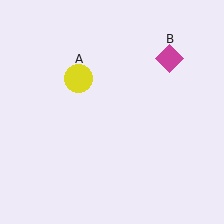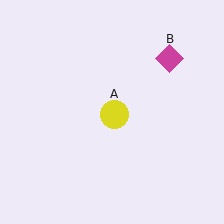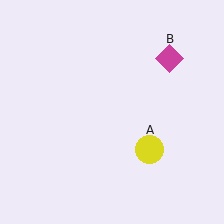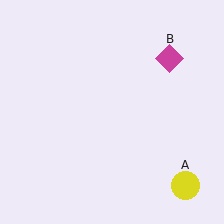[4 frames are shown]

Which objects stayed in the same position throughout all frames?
Magenta diamond (object B) remained stationary.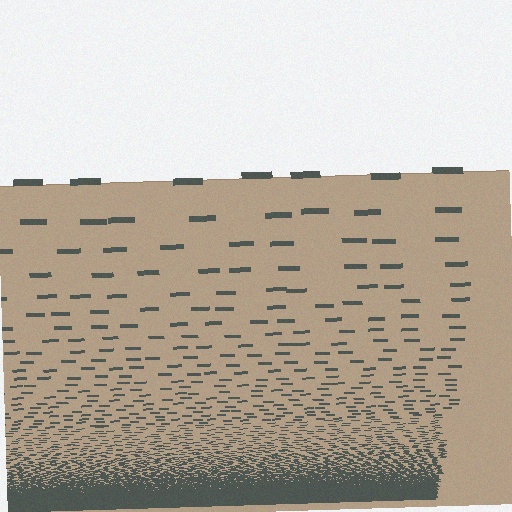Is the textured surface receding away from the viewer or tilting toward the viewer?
The surface appears to tilt toward the viewer. Texture elements get larger and sparser toward the top.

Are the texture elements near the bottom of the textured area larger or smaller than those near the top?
Smaller. The gradient is inverted — elements near the bottom are smaller and denser.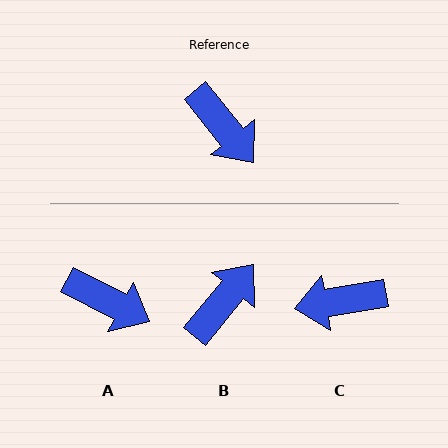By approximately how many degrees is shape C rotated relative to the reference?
Approximately 119 degrees clockwise.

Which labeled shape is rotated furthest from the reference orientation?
C, about 119 degrees away.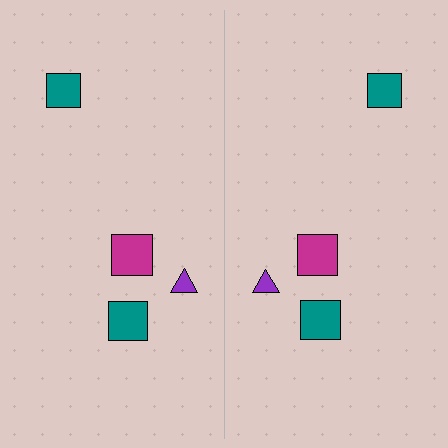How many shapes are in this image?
There are 8 shapes in this image.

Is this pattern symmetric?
Yes, this pattern has bilateral (reflection) symmetry.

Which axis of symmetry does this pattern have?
The pattern has a vertical axis of symmetry running through the center of the image.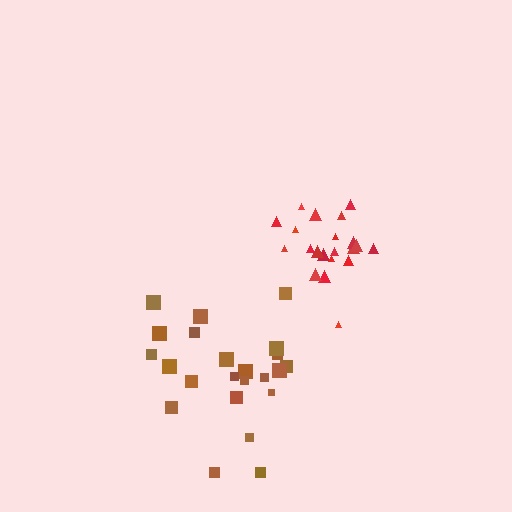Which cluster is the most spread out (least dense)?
Brown.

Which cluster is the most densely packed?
Red.